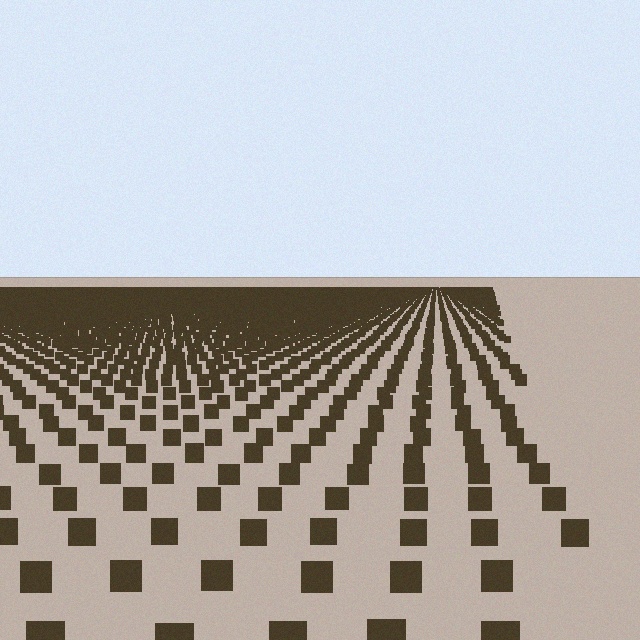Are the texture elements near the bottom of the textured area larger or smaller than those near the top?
Larger. Near the bottom, elements are closer to the viewer and appear at a bigger on-screen size.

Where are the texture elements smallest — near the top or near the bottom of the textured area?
Near the top.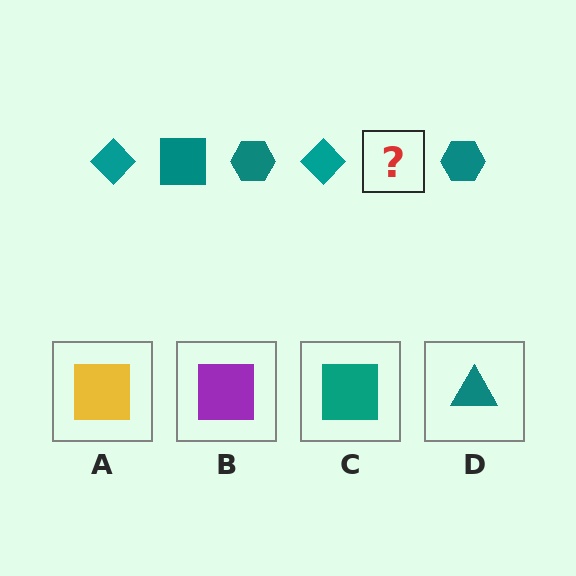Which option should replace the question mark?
Option C.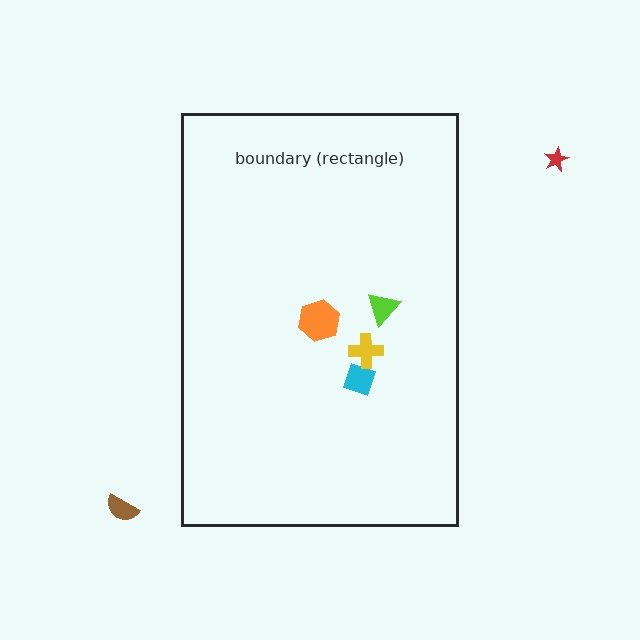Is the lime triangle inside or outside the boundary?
Inside.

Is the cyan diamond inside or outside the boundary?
Inside.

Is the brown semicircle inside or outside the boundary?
Outside.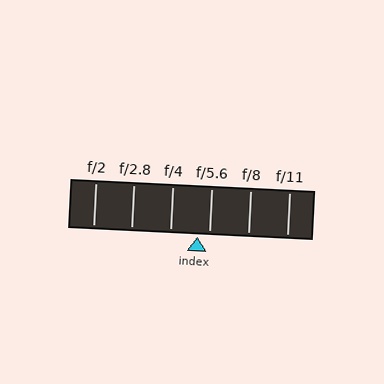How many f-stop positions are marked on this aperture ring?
There are 6 f-stop positions marked.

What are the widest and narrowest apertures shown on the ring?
The widest aperture shown is f/2 and the narrowest is f/11.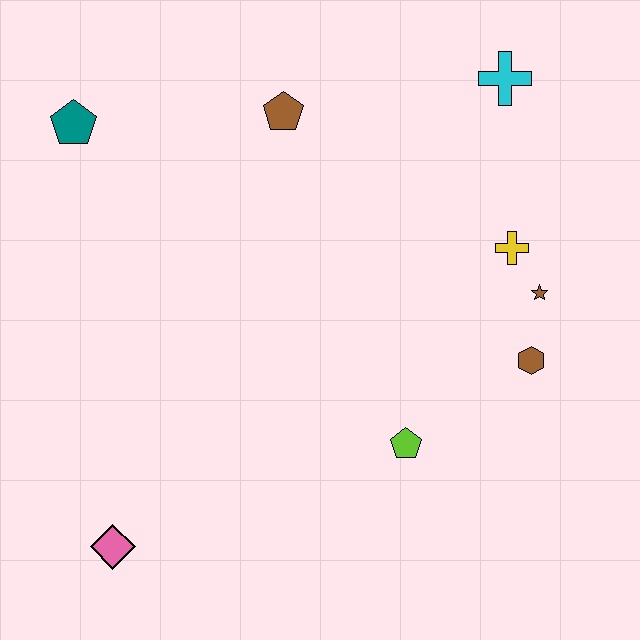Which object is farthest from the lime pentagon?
The teal pentagon is farthest from the lime pentagon.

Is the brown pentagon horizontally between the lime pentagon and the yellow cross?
No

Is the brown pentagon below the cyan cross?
Yes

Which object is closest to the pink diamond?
The lime pentagon is closest to the pink diamond.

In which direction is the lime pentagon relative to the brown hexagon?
The lime pentagon is to the left of the brown hexagon.